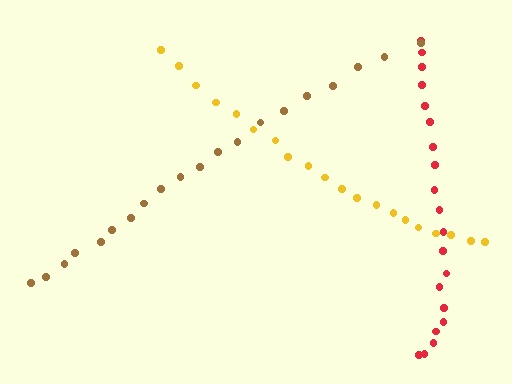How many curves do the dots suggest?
There are 3 distinct paths.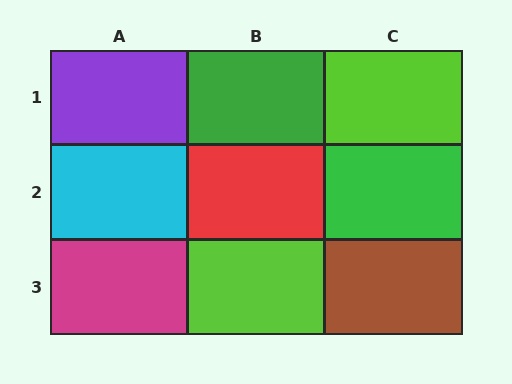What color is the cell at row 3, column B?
Lime.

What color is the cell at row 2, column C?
Green.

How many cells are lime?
2 cells are lime.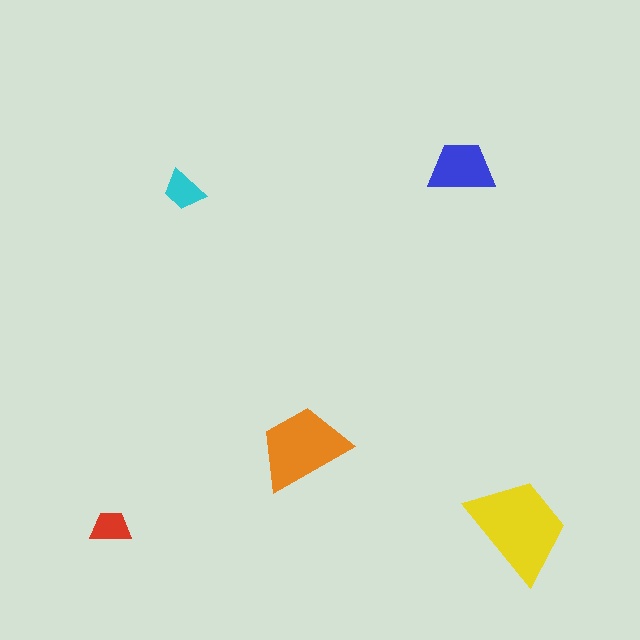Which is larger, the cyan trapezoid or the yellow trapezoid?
The yellow one.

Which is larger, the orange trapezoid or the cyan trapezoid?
The orange one.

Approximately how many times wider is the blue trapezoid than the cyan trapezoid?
About 1.5 times wider.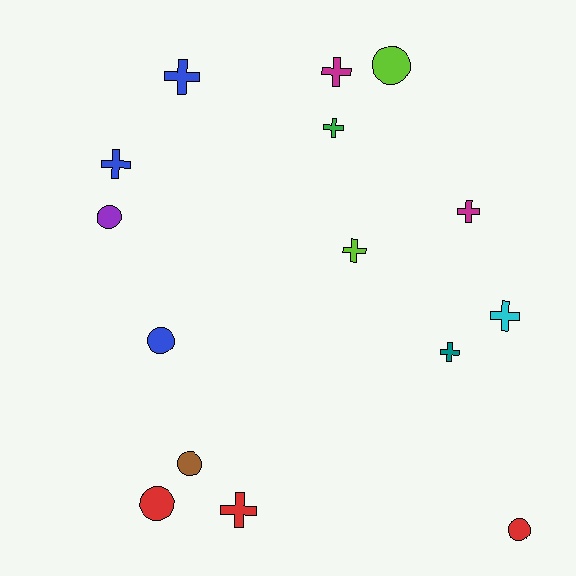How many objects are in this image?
There are 15 objects.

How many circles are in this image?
There are 6 circles.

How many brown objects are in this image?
There is 1 brown object.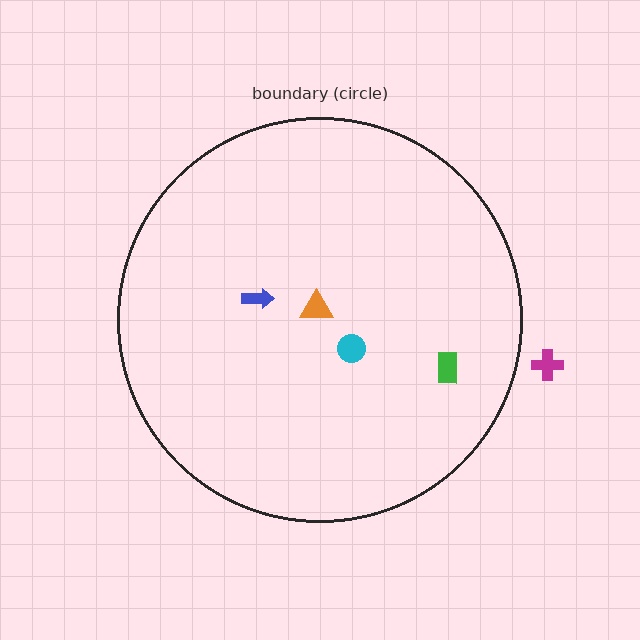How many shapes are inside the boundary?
4 inside, 1 outside.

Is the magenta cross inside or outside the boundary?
Outside.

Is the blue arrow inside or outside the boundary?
Inside.